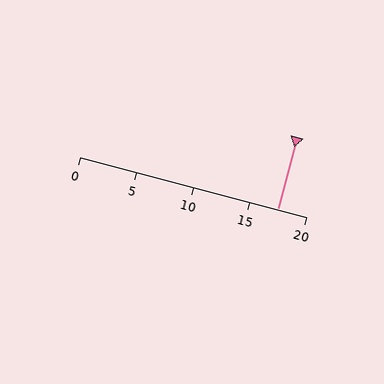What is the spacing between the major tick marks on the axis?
The major ticks are spaced 5 apart.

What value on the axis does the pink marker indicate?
The marker indicates approximately 17.5.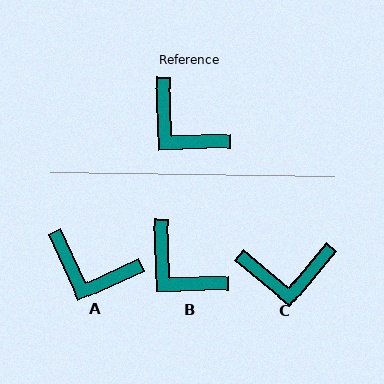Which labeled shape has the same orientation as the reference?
B.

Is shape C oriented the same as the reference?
No, it is off by about 48 degrees.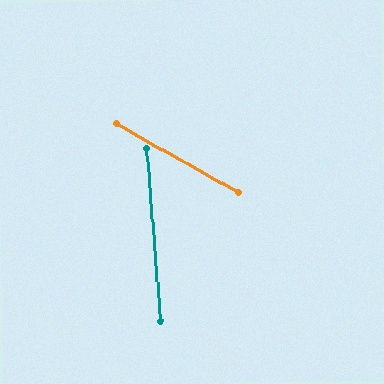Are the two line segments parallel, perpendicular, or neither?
Neither parallel nor perpendicular — they differ by about 56°.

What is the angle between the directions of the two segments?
Approximately 56 degrees.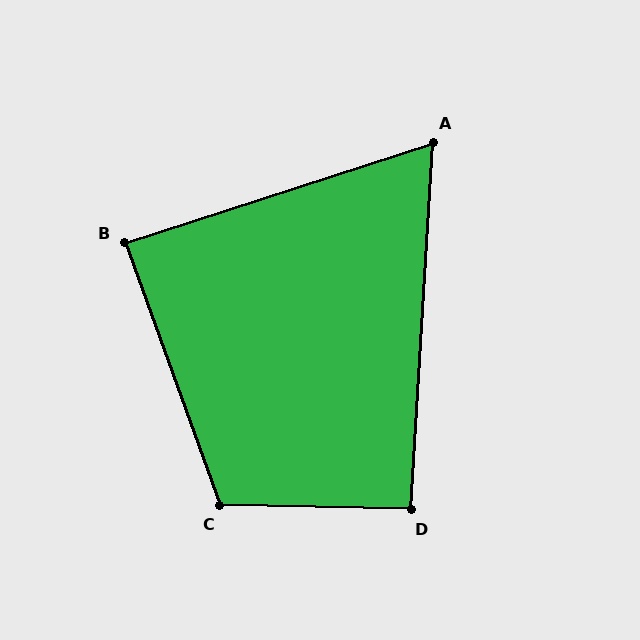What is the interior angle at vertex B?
Approximately 88 degrees (approximately right).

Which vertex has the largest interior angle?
C, at approximately 111 degrees.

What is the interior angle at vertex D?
Approximately 92 degrees (approximately right).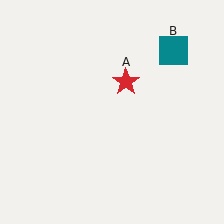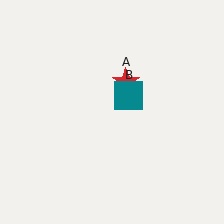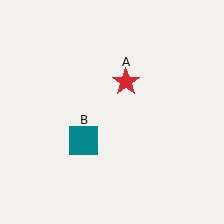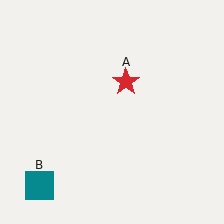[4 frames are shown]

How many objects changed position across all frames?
1 object changed position: teal square (object B).